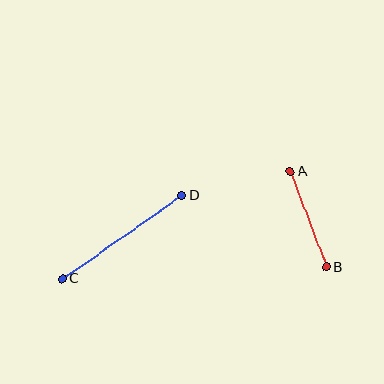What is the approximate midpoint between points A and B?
The midpoint is at approximately (308, 219) pixels.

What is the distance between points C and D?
The distance is approximately 146 pixels.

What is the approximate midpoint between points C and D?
The midpoint is at approximately (122, 237) pixels.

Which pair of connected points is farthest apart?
Points C and D are farthest apart.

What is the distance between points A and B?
The distance is approximately 102 pixels.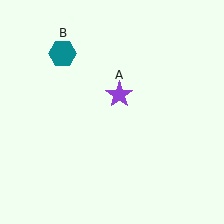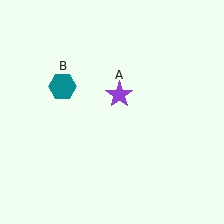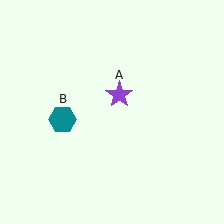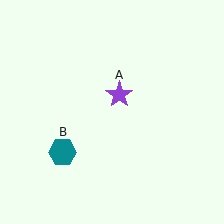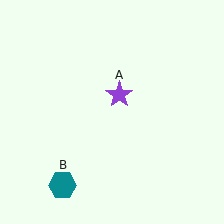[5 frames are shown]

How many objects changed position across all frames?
1 object changed position: teal hexagon (object B).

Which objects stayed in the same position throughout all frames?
Purple star (object A) remained stationary.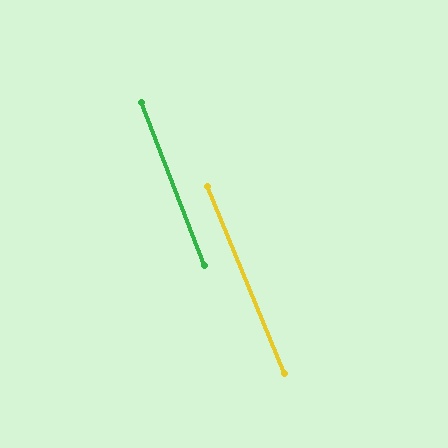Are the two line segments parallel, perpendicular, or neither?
Parallel — their directions differ by only 1.3°.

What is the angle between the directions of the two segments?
Approximately 1 degree.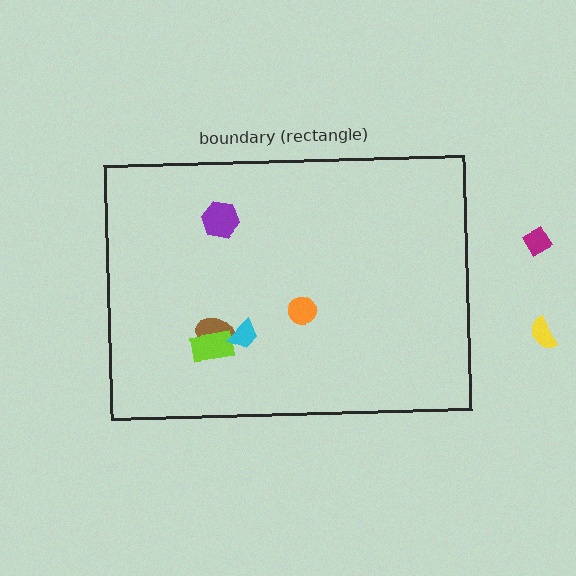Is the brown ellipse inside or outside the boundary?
Inside.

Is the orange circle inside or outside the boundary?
Inside.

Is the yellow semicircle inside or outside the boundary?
Outside.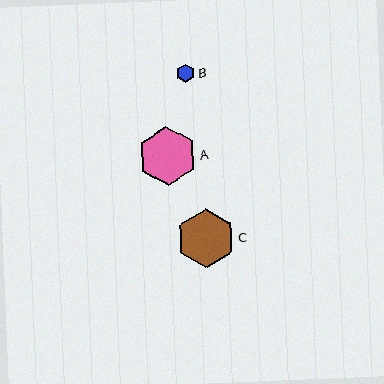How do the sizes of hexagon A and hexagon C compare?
Hexagon A and hexagon C are approximately the same size.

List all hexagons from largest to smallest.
From largest to smallest: A, C, B.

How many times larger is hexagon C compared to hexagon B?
Hexagon C is approximately 3.2 times the size of hexagon B.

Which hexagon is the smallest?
Hexagon B is the smallest with a size of approximately 18 pixels.